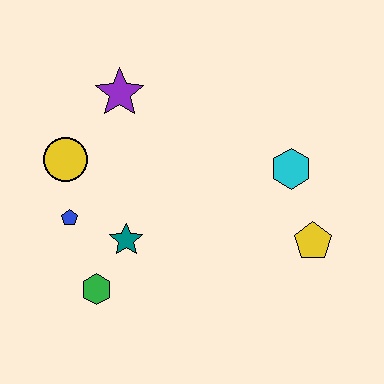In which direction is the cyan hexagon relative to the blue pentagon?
The cyan hexagon is to the right of the blue pentagon.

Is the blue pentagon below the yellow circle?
Yes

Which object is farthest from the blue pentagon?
The yellow pentagon is farthest from the blue pentagon.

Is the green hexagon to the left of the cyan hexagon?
Yes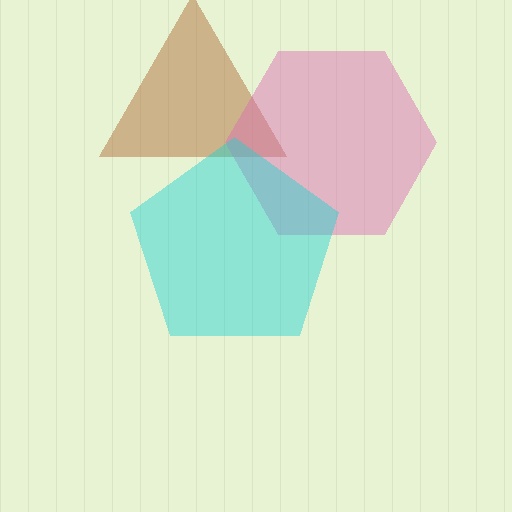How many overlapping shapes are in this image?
There are 3 overlapping shapes in the image.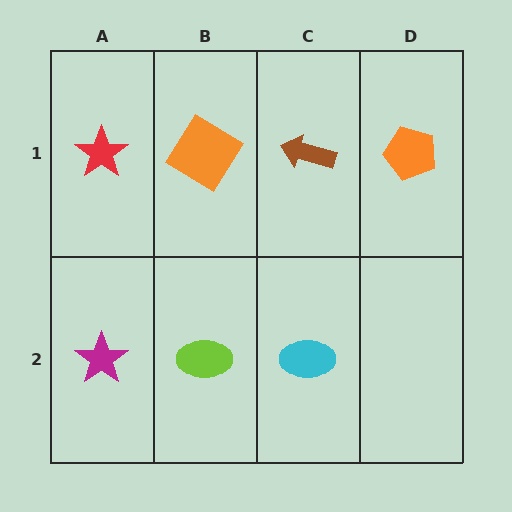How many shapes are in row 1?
4 shapes.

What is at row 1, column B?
An orange diamond.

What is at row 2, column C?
A cyan ellipse.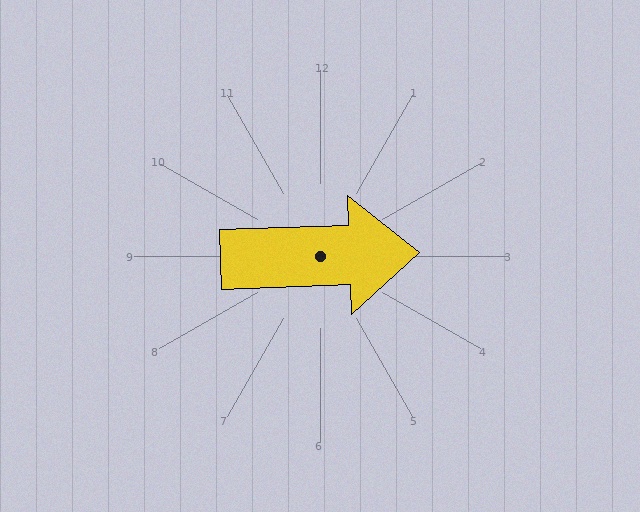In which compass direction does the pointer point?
East.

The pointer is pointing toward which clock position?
Roughly 3 o'clock.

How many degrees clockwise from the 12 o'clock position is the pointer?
Approximately 88 degrees.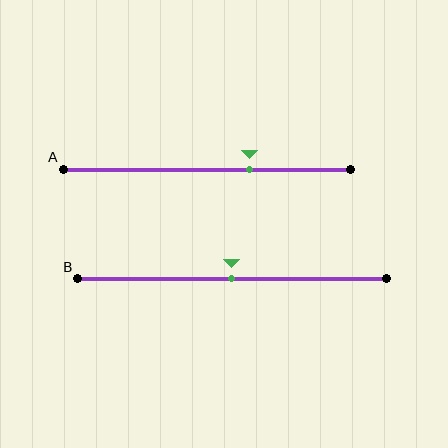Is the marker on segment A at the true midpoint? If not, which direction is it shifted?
No, the marker on segment A is shifted to the right by about 15% of the segment length.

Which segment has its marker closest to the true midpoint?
Segment B has its marker closest to the true midpoint.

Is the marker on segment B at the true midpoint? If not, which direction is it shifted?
Yes, the marker on segment B is at the true midpoint.